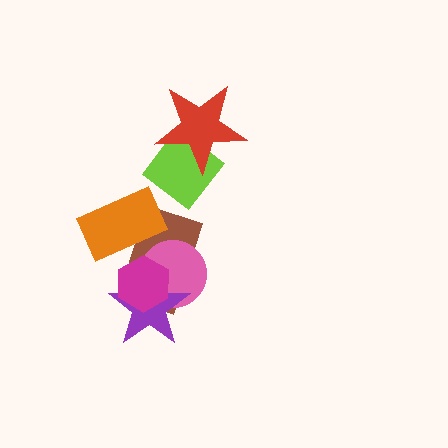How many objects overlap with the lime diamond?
1 object overlaps with the lime diamond.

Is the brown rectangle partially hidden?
Yes, it is partially covered by another shape.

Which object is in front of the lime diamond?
The red star is in front of the lime diamond.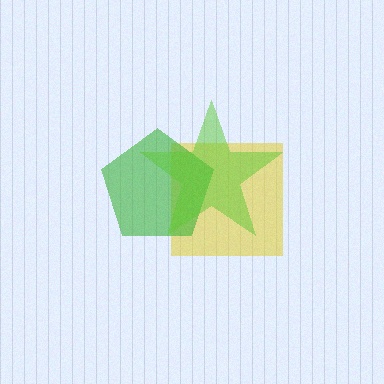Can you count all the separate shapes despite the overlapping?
Yes, there are 3 separate shapes.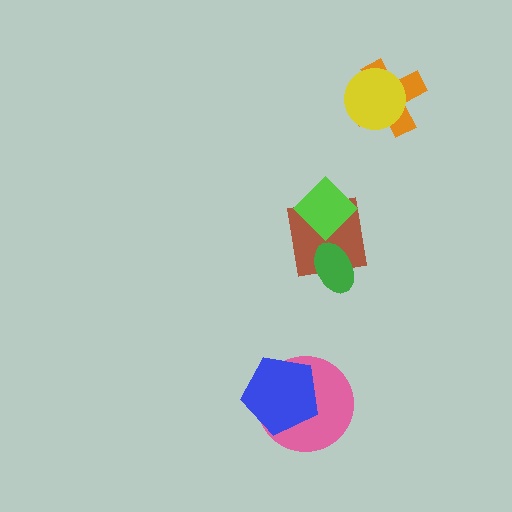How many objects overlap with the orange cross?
1 object overlaps with the orange cross.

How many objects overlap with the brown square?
2 objects overlap with the brown square.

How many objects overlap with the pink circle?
1 object overlaps with the pink circle.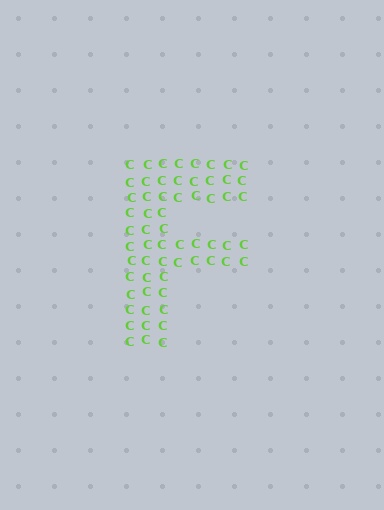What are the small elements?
The small elements are letter C's.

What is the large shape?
The large shape is the letter F.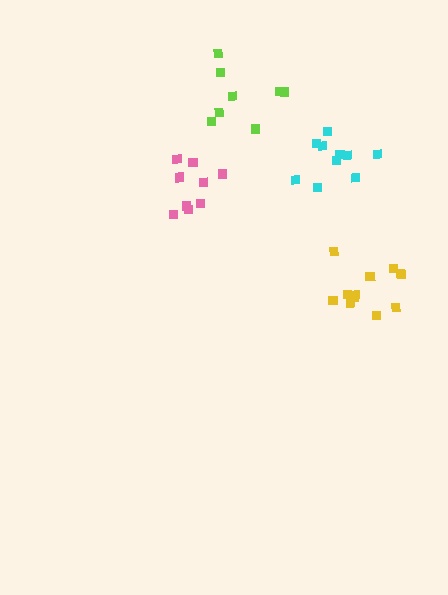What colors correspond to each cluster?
The clusters are colored: yellow, lime, cyan, pink.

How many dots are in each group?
Group 1: 12 dots, Group 2: 8 dots, Group 3: 10 dots, Group 4: 9 dots (39 total).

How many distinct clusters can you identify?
There are 4 distinct clusters.